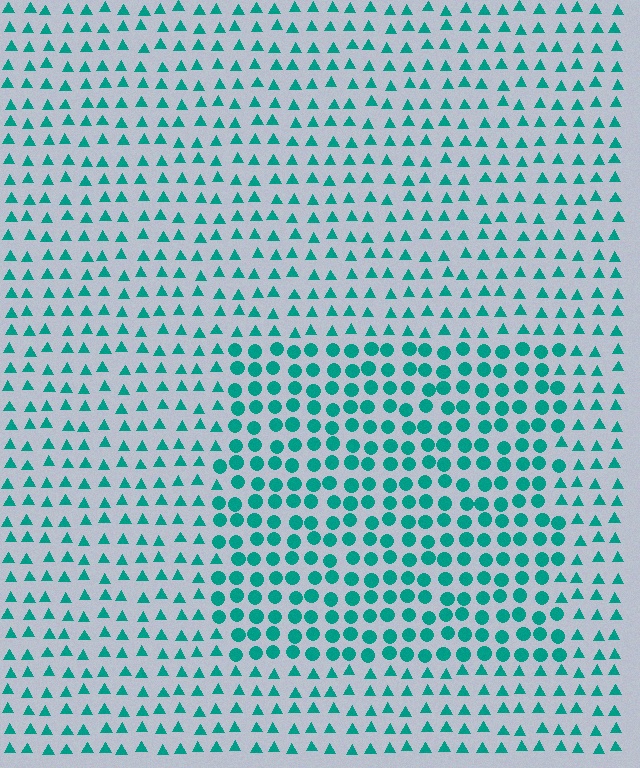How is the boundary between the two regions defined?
The boundary is defined by a change in element shape: circles inside vs. triangles outside. All elements share the same color and spacing.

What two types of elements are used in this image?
The image uses circles inside the rectangle region and triangles outside it.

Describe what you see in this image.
The image is filled with small teal elements arranged in a uniform grid. A rectangle-shaped region contains circles, while the surrounding area contains triangles. The boundary is defined purely by the change in element shape.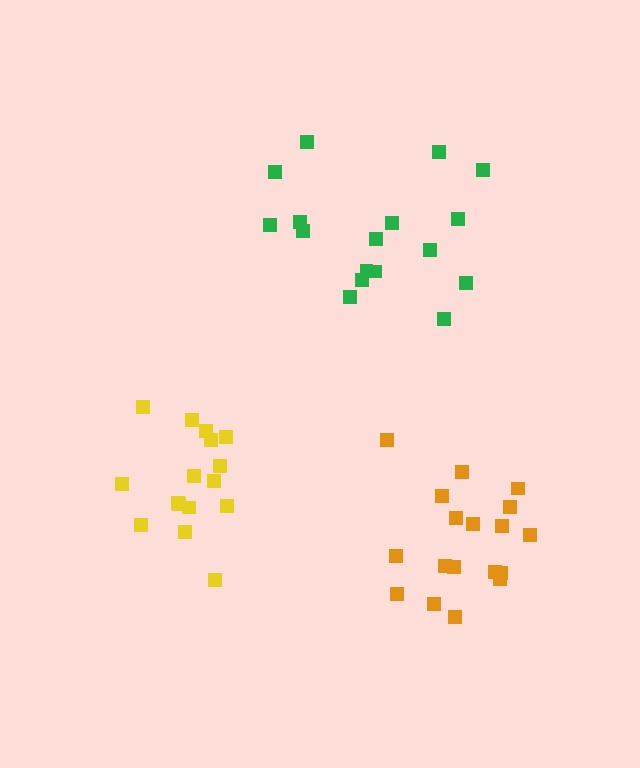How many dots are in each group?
Group 1: 18 dots, Group 2: 16 dots, Group 3: 17 dots (51 total).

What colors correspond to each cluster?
The clusters are colored: orange, yellow, green.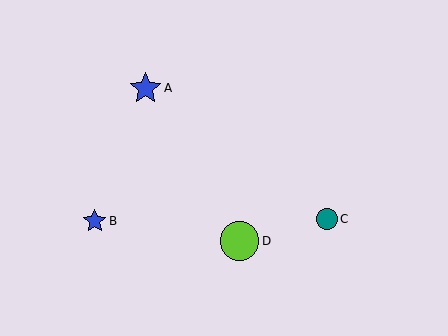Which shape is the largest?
The lime circle (labeled D) is the largest.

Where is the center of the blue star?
The center of the blue star is at (146, 88).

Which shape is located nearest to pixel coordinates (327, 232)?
The teal circle (labeled C) at (327, 219) is nearest to that location.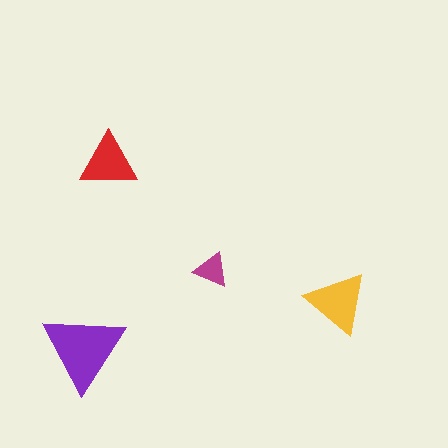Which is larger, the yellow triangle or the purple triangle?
The purple one.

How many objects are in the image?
There are 4 objects in the image.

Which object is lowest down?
The purple triangle is bottommost.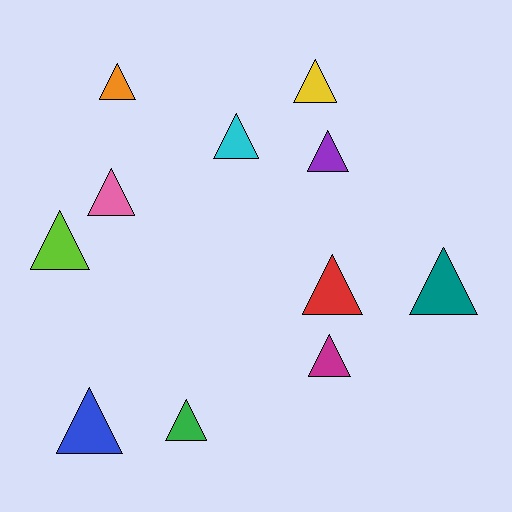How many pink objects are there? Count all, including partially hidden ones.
There is 1 pink object.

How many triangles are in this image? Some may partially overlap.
There are 11 triangles.